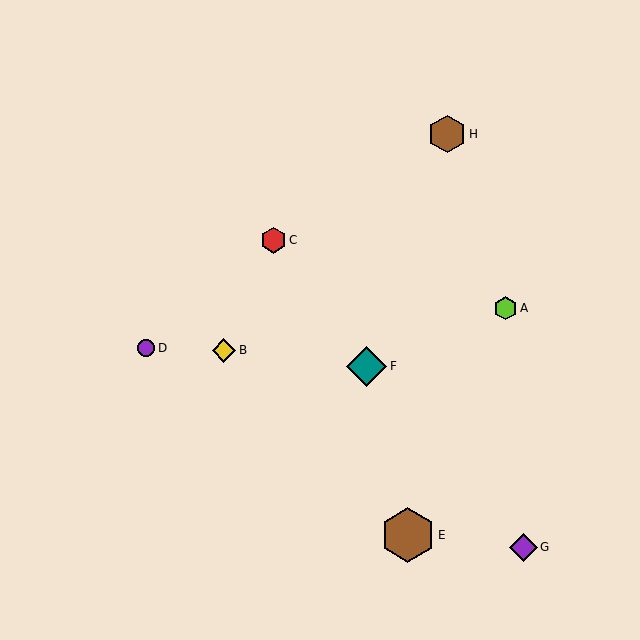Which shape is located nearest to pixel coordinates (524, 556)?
The purple diamond (labeled G) at (523, 547) is nearest to that location.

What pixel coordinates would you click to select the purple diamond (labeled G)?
Click at (523, 547) to select the purple diamond G.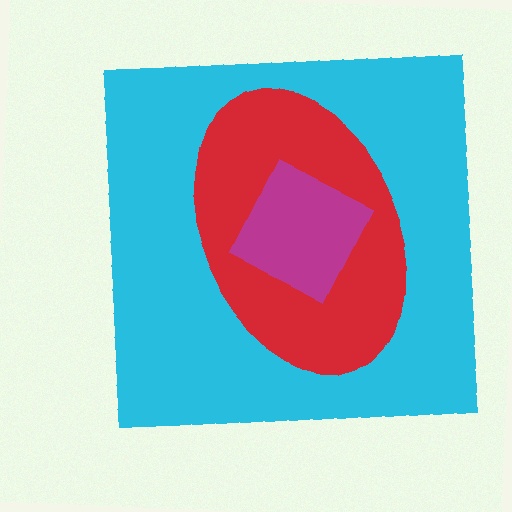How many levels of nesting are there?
3.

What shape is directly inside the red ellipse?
The magenta diamond.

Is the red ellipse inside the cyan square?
Yes.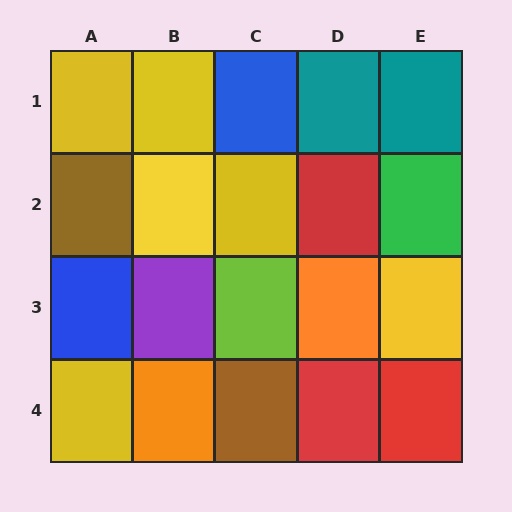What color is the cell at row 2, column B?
Yellow.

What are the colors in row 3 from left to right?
Blue, purple, lime, orange, yellow.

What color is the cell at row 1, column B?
Yellow.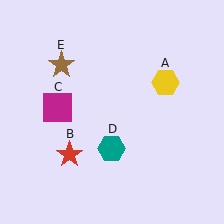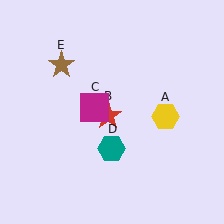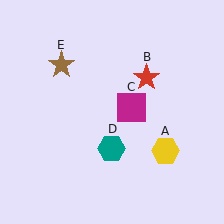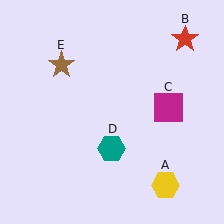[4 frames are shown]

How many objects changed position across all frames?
3 objects changed position: yellow hexagon (object A), red star (object B), magenta square (object C).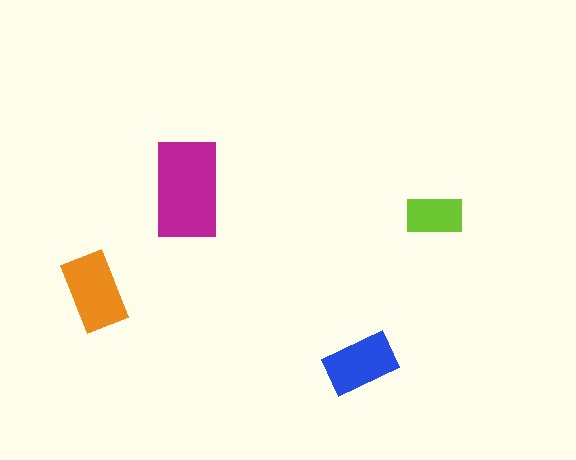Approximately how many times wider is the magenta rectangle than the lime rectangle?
About 2 times wider.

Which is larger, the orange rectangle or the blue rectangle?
The orange one.